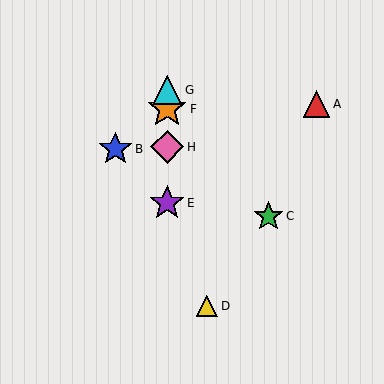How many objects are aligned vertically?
4 objects (E, F, G, H) are aligned vertically.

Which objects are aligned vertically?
Objects E, F, G, H are aligned vertically.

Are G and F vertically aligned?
Yes, both are at x≈167.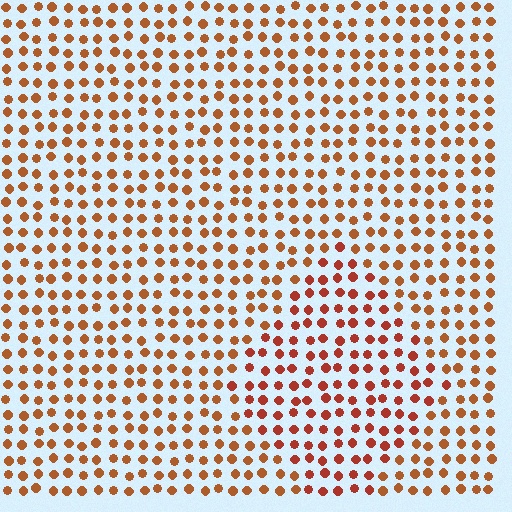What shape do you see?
I see a diamond.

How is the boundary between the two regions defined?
The boundary is defined purely by a slight shift in hue (about 19 degrees). Spacing, size, and orientation are identical on both sides.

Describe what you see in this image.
The image is filled with small brown elements in a uniform arrangement. A diamond-shaped region is visible where the elements are tinted to a slightly different hue, forming a subtle color boundary.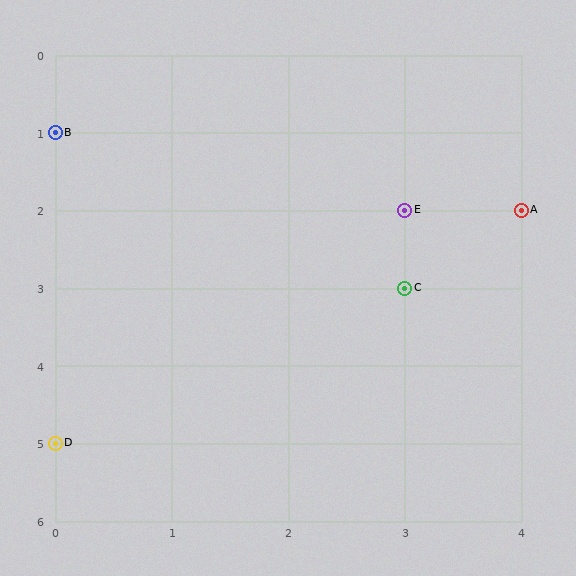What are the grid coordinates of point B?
Point B is at grid coordinates (0, 1).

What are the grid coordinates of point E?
Point E is at grid coordinates (3, 2).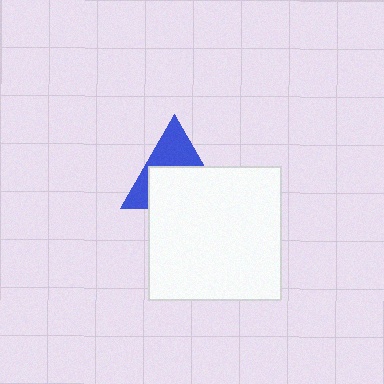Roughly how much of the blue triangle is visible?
A small part of it is visible (roughly 42%).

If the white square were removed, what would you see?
You would see the complete blue triangle.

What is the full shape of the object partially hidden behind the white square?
The partially hidden object is a blue triangle.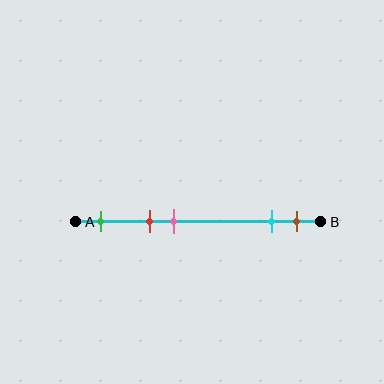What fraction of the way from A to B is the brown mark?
The brown mark is approximately 90% (0.9) of the way from A to B.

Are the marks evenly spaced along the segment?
No, the marks are not evenly spaced.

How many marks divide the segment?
There are 5 marks dividing the segment.